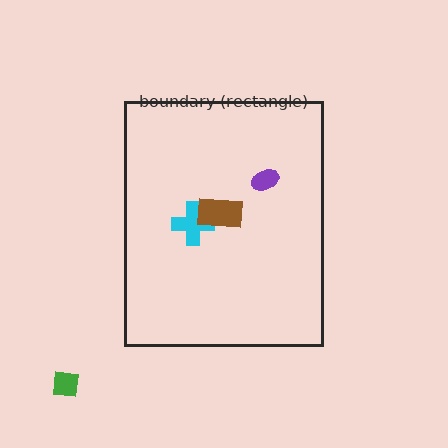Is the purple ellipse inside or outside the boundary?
Inside.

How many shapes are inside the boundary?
3 inside, 1 outside.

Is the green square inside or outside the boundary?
Outside.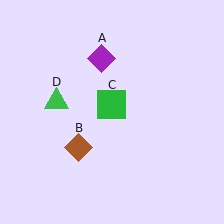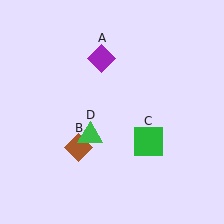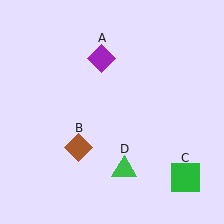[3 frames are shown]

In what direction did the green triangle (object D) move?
The green triangle (object D) moved down and to the right.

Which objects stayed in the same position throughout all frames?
Purple diamond (object A) and brown diamond (object B) remained stationary.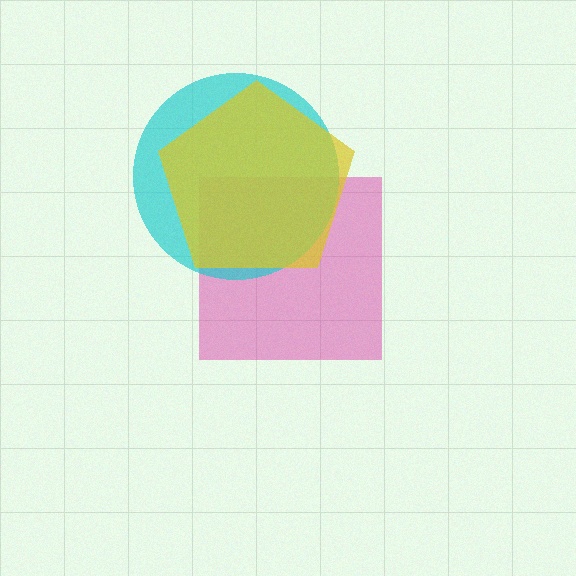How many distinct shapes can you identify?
There are 3 distinct shapes: a magenta square, a cyan circle, a yellow pentagon.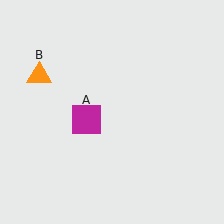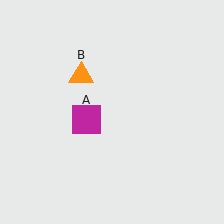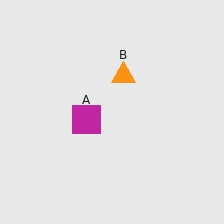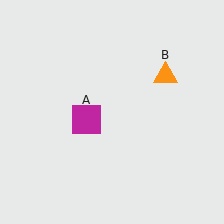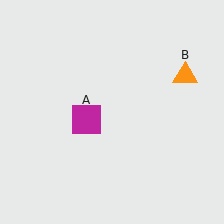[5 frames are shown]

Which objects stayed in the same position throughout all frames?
Magenta square (object A) remained stationary.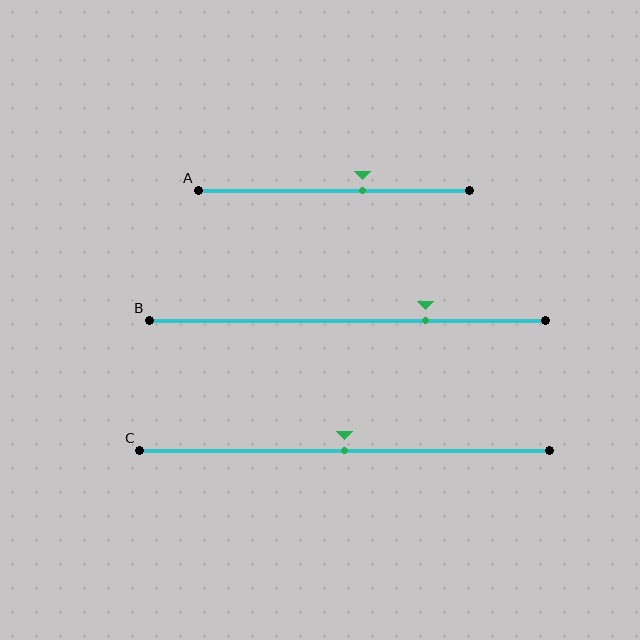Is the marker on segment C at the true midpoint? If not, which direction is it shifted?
Yes, the marker on segment C is at the true midpoint.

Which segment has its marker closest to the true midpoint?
Segment C has its marker closest to the true midpoint.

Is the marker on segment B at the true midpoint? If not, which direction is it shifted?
No, the marker on segment B is shifted to the right by about 20% of the segment length.